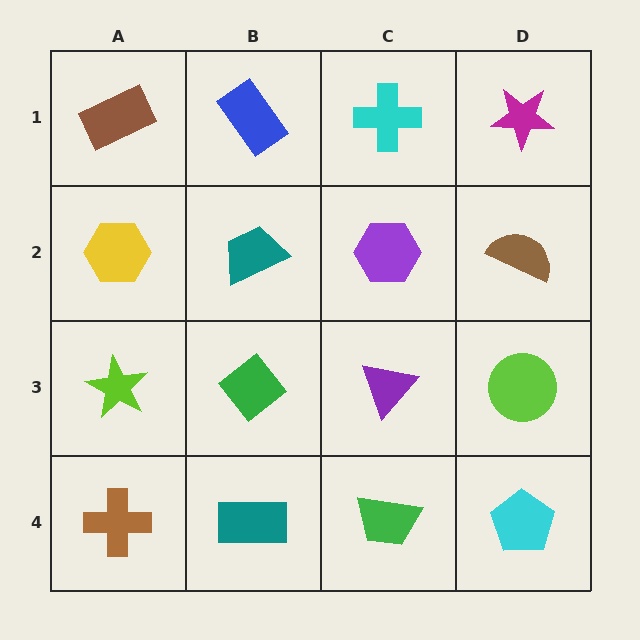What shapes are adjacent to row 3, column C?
A purple hexagon (row 2, column C), a green trapezoid (row 4, column C), a green diamond (row 3, column B), a lime circle (row 3, column D).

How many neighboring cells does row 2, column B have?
4.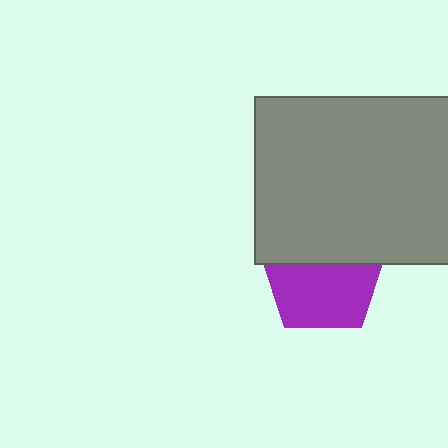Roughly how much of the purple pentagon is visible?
About half of it is visible (roughly 59%).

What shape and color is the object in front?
The object in front is a gray rectangle.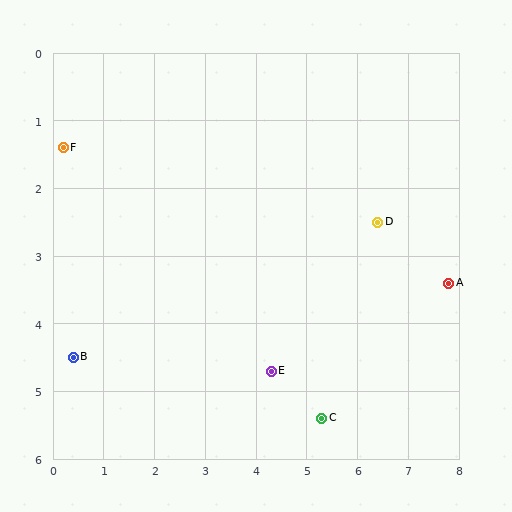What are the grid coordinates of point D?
Point D is at approximately (6.4, 2.5).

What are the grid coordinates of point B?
Point B is at approximately (0.4, 4.5).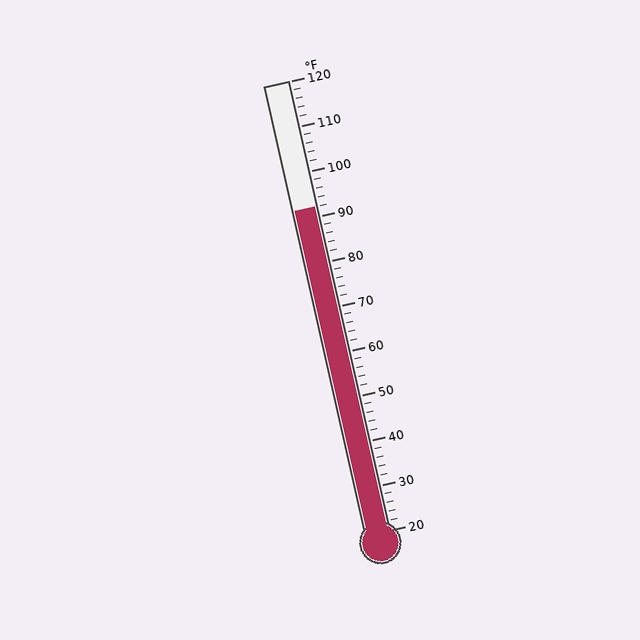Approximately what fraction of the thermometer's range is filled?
The thermometer is filled to approximately 70% of its range.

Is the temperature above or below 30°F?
The temperature is above 30°F.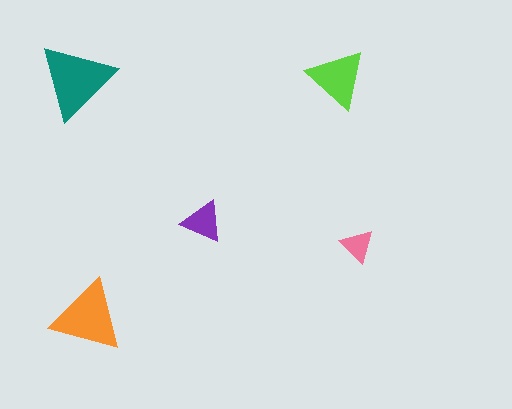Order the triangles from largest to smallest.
the teal one, the orange one, the lime one, the purple one, the pink one.